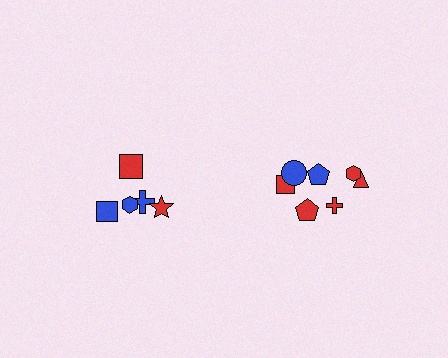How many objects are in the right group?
There are 7 objects.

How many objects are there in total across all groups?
There are 12 objects.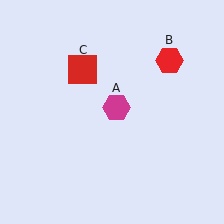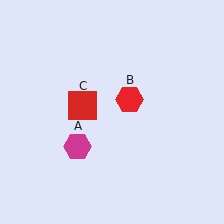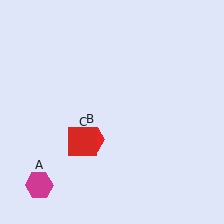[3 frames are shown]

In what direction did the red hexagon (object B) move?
The red hexagon (object B) moved down and to the left.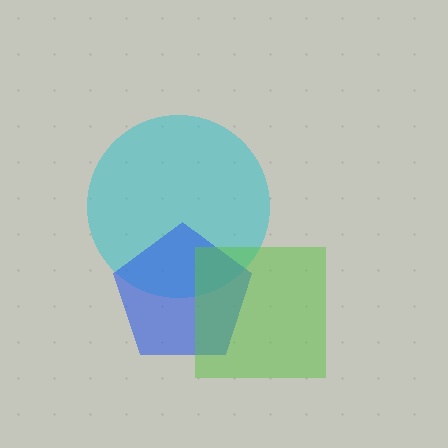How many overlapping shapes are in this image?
There are 3 overlapping shapes in the image.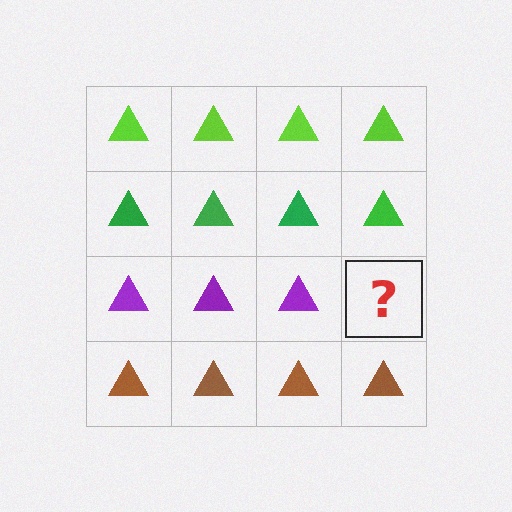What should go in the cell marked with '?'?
The missing cell should contain a purple triangle.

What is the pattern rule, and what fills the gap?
The rule is that each row has a consistent color. The gap should be filled with a purple triangle.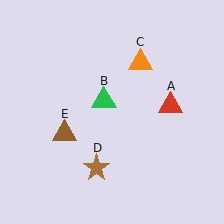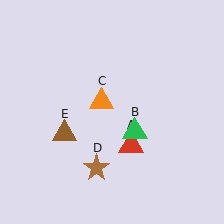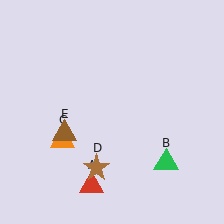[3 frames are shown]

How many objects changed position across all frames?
3 objects changed position: red triangle (object A), green triangle (object B), orange triangle (object C).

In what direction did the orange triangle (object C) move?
The orange triangle (object C) moved down and to the left.